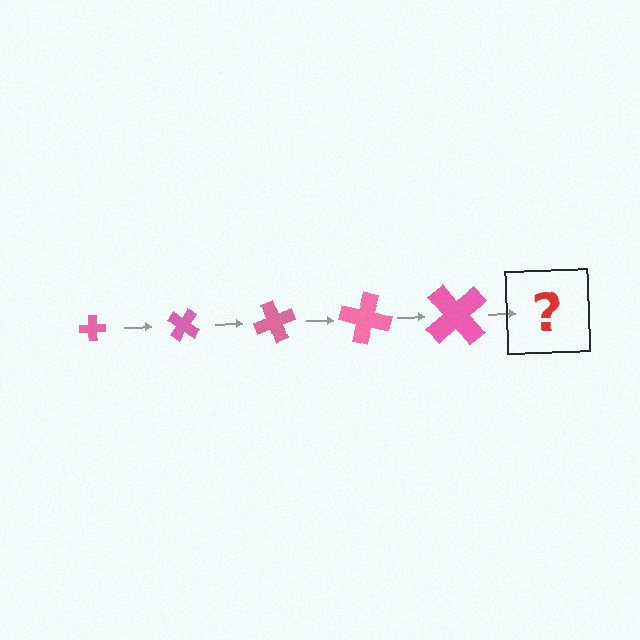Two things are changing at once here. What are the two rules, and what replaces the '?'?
The two rules are that the cross grows larger each step and it rotates 35 degrees each step. The '?' should be a cross, larger than the previous one and rotated 175 degrees from the start.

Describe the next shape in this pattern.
It should be a cross, larger than the previous one and rotated 175 degrees from the start.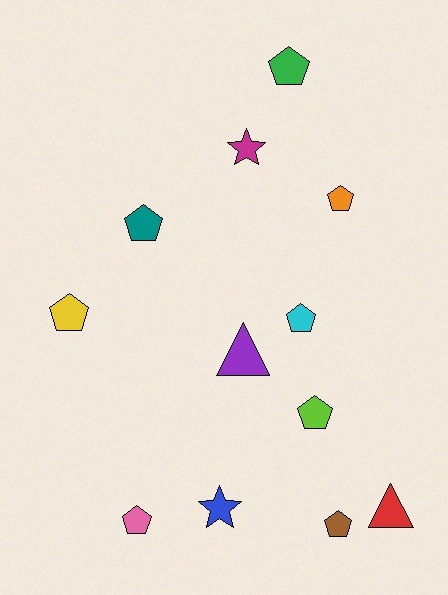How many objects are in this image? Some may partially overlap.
There are 12 objects.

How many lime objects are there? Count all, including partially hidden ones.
There is 1 lime object.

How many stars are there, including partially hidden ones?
There are 2 stars.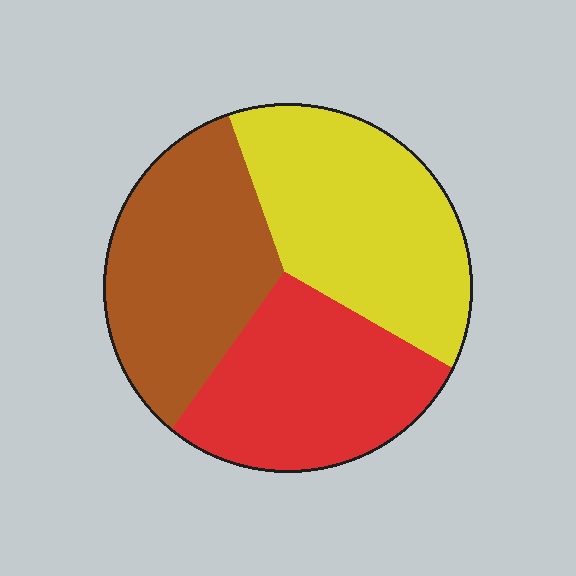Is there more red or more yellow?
Yellow.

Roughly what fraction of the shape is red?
Red takes up between a sixth and a third of the shape.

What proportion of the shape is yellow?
Yellow takes up about three eighths (3/8) of the shape.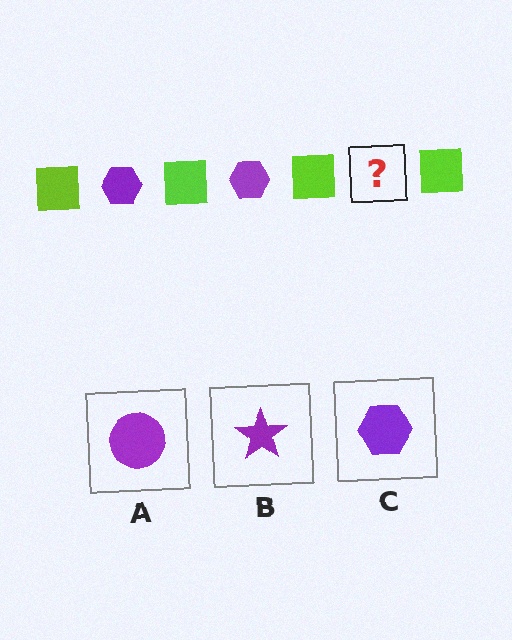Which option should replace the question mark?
Option C.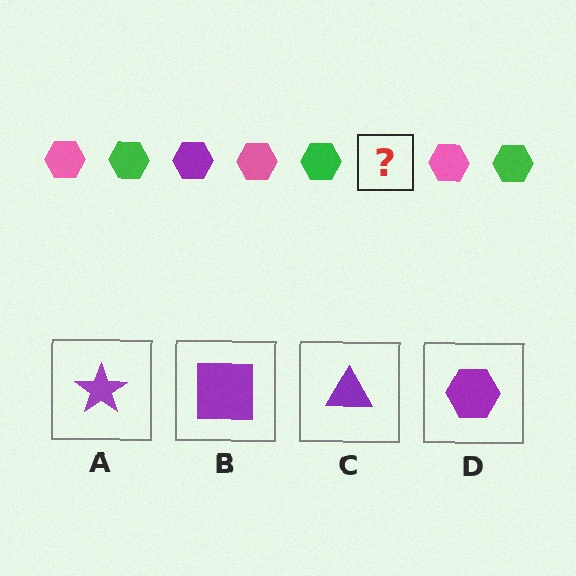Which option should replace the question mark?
Option D.